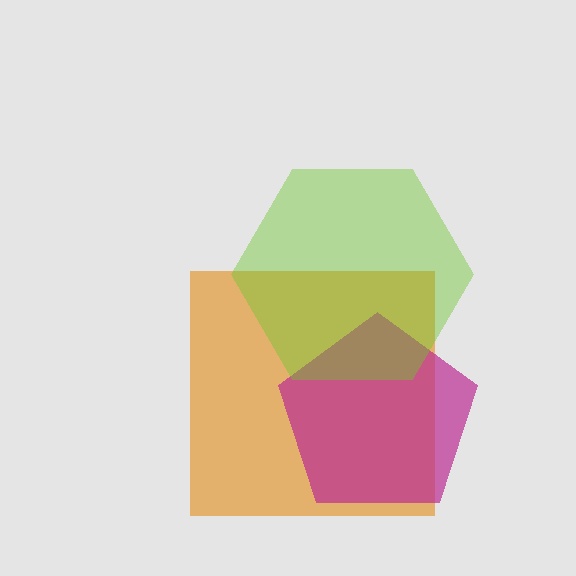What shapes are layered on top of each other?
The layered shapes are: an orange square, a magenta pentagon, a lime hexagon.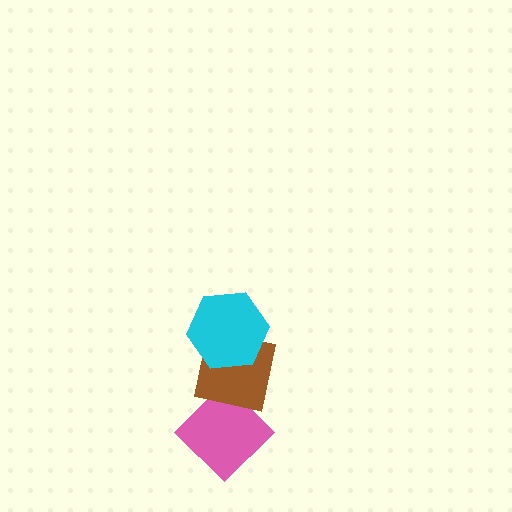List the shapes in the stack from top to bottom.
From top to bottom: the cyan hexagon, the brown square, the pink diamond.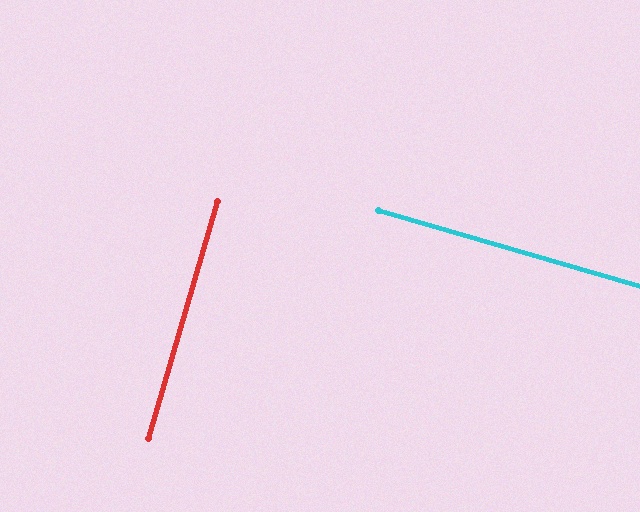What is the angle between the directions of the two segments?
Approximately 90 degrees.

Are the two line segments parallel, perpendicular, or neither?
Perpendicular — they meet at approximately 90°.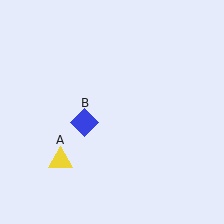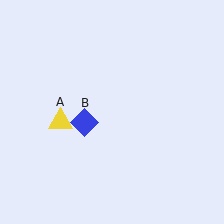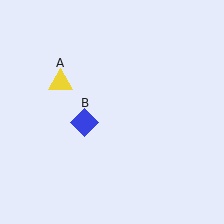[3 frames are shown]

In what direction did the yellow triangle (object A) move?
The yellow triangle (object A) moved up.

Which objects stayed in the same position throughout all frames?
Blue diamond (object B) remained stationary.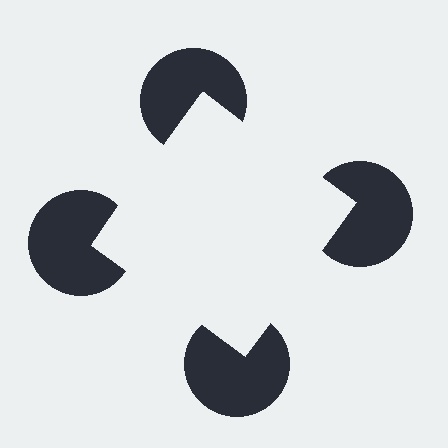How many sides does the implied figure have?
4 sides.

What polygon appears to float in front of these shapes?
An illusory square — its edges are inferred from the aligned wedge cuts in the pac-man discs, not physically drawn.